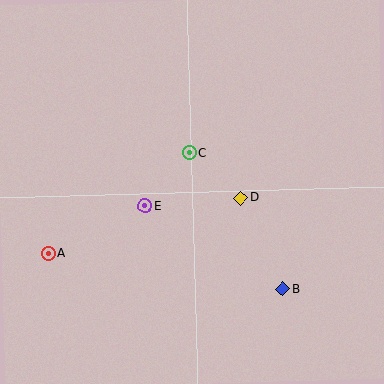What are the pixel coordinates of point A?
Point A is at (48, 254).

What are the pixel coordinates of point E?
Point E is at (145, 206).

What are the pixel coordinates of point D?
Point D is at (241, 198).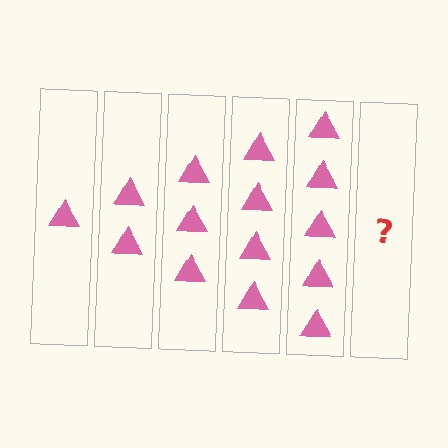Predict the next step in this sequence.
The next step is 6 triangles.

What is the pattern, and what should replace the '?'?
The pattern is that each step adds one more triangle. The '?' should be 6 triangles.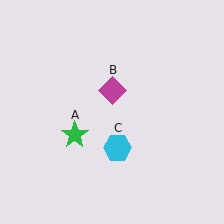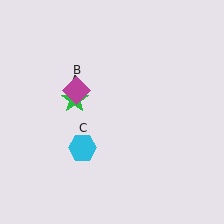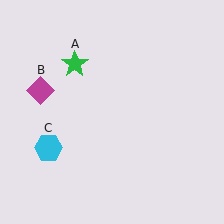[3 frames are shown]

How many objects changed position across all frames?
3 objects changed position: green star (object A), magenta diamond (object B), cyan hexagon (object C).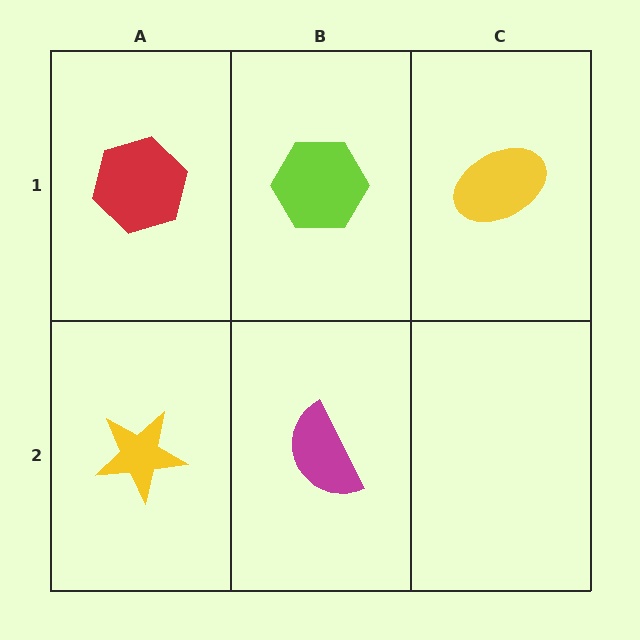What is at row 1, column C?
A yellow ellipse.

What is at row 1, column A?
A red hexagon.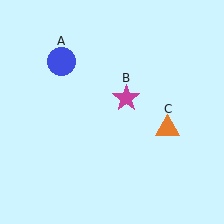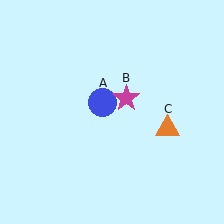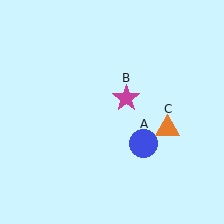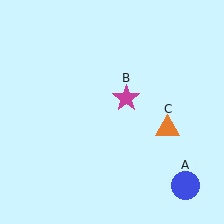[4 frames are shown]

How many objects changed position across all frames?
1 object changed position: blue circle (object A).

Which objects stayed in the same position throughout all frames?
Magenta star (object B) and orange triangle (object C) remained stationary.